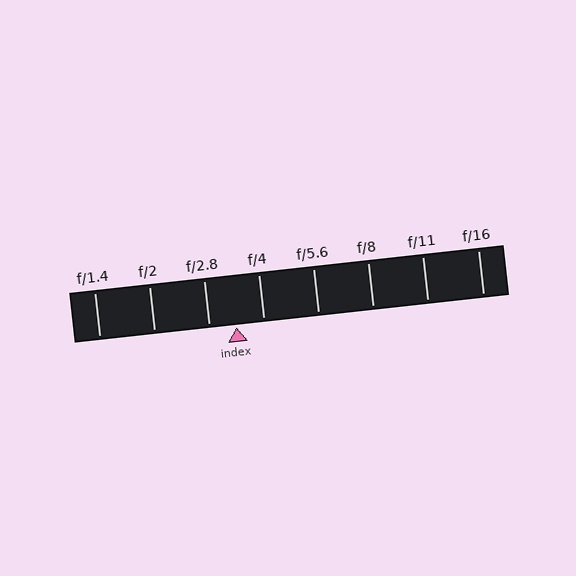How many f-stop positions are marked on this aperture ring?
There are 8 f-stop positions marked.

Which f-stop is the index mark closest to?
The index mark is closest to f/2.8.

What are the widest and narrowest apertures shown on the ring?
The widest aperture shown is f/1.4 and the narrowest is f/16.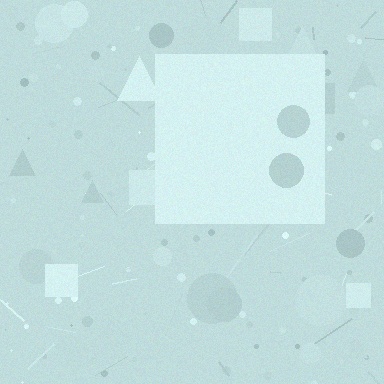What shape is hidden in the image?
A square is hidden in the image.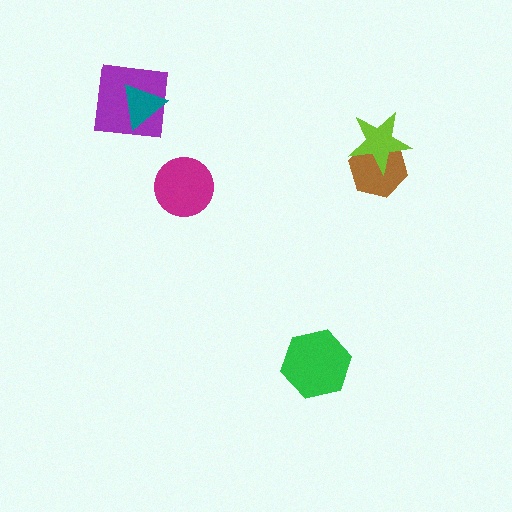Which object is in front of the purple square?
The teal triangle is in front of the purple square.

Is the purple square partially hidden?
Yes, it is partially covered by another shape.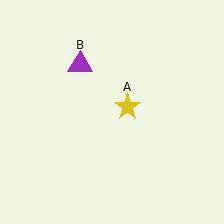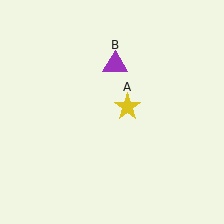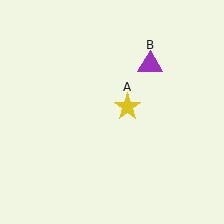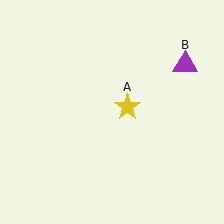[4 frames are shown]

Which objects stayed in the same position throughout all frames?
Yellow star (object A) remained stationary.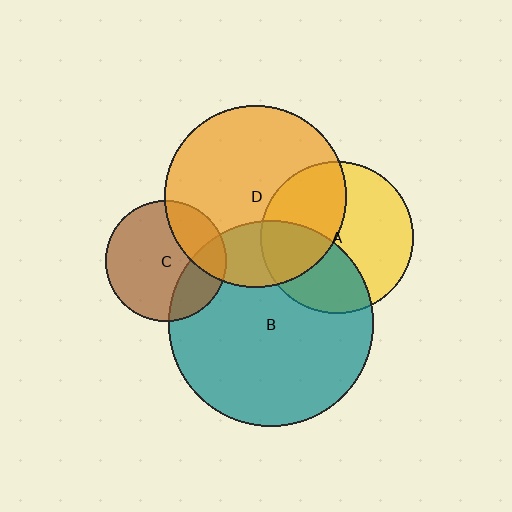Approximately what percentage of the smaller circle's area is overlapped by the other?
Approximately 35%.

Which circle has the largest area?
Circle B (teal).